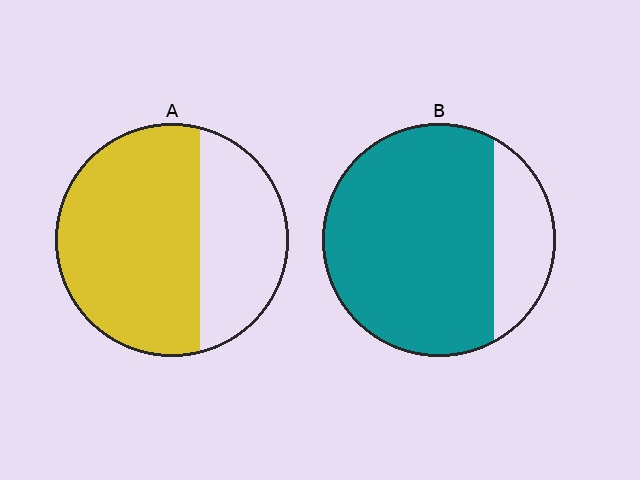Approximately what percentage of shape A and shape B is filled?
A is approximately 65% and B is approximately 80%.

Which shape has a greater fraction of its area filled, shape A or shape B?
Shape B.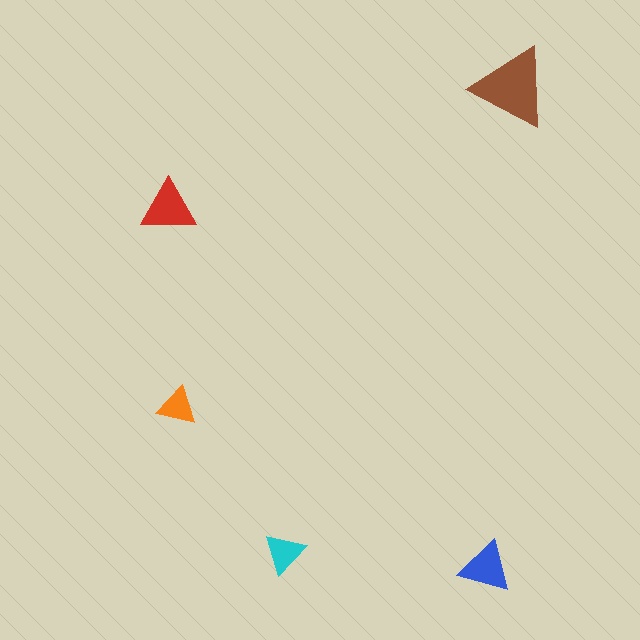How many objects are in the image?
There are 5 objects in the image.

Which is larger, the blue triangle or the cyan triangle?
The blue one.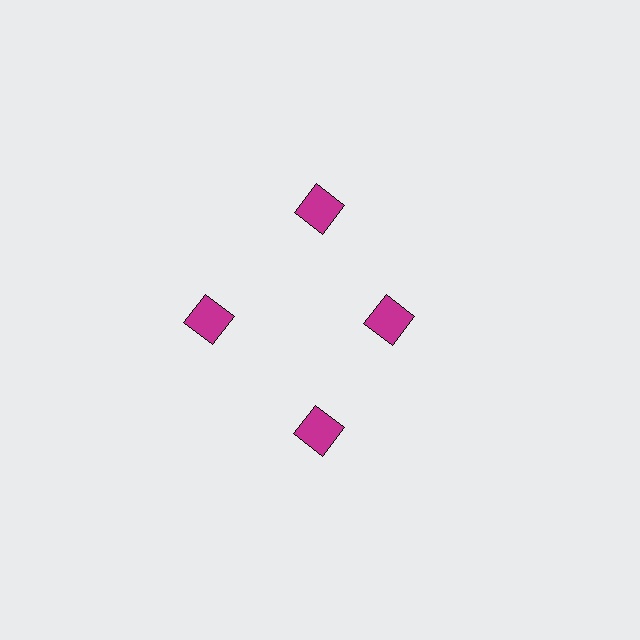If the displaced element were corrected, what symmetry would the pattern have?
It would have 4-fold rotational symmetry — the pattern would map onto itself every 90 degrees.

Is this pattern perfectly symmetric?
No. The 4 magenta squares are arranged in a ring, but one element near the 3 o'clock position is pulled inward toward the center, breaking the 4-fold rotational symmetry.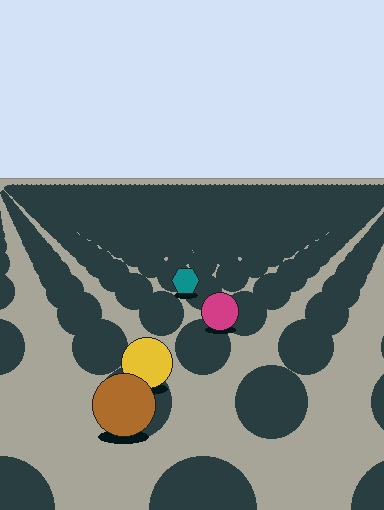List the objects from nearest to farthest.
From nearest to farthest: the brown circle, the yellow circle, the magenta circle, the teal hexagon.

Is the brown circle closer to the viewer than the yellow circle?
Yes. The brown circle is closer — you can tell from the texture gradient: the ground texture is coarser near it.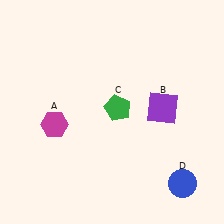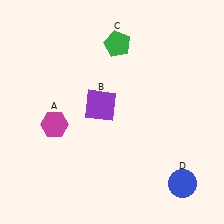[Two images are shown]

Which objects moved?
The objects that moved are: the purple square (B), the green pentagon (C).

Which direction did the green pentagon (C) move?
The green pentagon (C) moved up.